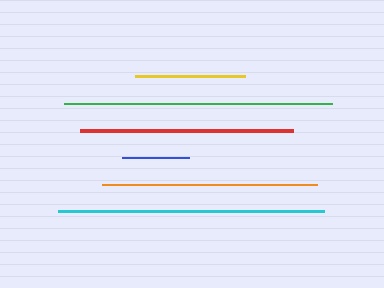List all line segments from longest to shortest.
From longest to shortest: green, cyan, orange, red, yellow, blue.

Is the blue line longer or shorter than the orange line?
The orange line is longer than the blue line.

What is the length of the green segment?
The green segment is approximately 269 pixels long.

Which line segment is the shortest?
The blue line is the shortest at approximately 67 pixels.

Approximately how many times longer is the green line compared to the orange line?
The green line is approximately 1.2 times the length of the orange line.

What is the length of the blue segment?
The blue segment is approximately 67 pixels long.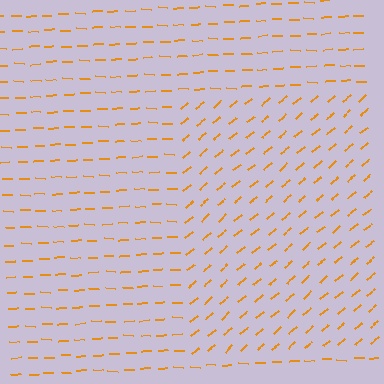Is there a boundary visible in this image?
Yes, there is a texture boundary formed by a change in line orientation.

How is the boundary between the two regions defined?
The boundary is defined purely by a change in line orientation (approximately 40 degrees difference). All lines are the same color and thickness.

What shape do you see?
I see a rectangle.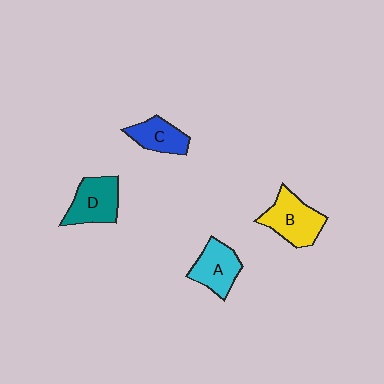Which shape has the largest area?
Shape B (yellow).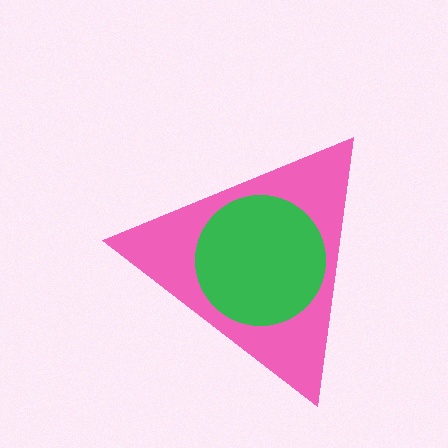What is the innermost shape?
The green circle.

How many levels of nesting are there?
2.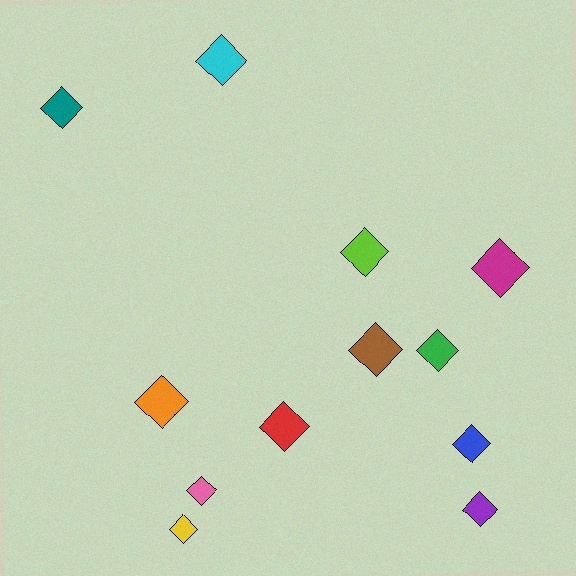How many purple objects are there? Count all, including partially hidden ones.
There is 1 purple object.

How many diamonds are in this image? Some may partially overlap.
There are 12 diamonds.